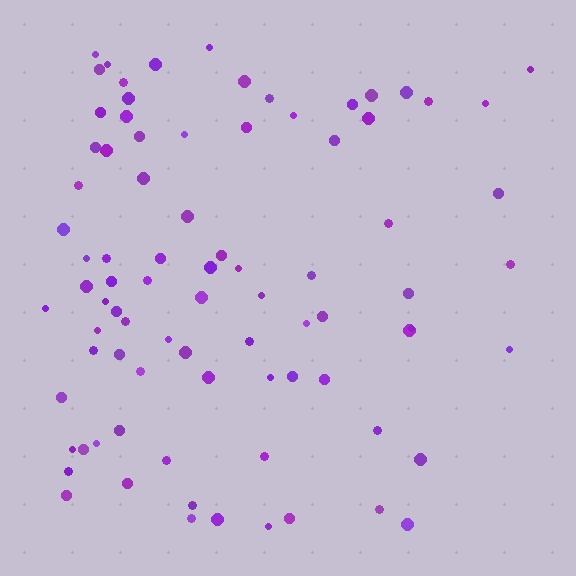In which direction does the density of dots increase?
From right to left, with the left side densest.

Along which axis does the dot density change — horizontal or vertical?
Horizontal.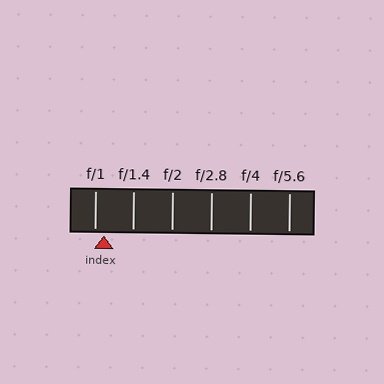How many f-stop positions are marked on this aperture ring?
There are 6 f-stop positions marked.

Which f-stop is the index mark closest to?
The index mark is closest to f/1.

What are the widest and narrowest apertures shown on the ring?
The widest aperture shown is f/1 and the narrowest is f/5.6.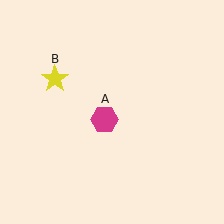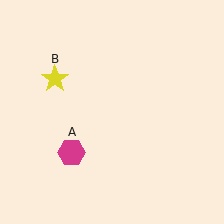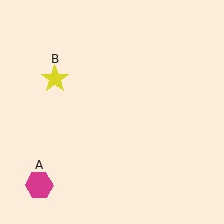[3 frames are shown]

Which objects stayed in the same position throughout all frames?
Yellow star (object B) remained stationary.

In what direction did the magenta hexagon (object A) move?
The magenta hexagon (object A) moved down and to the left.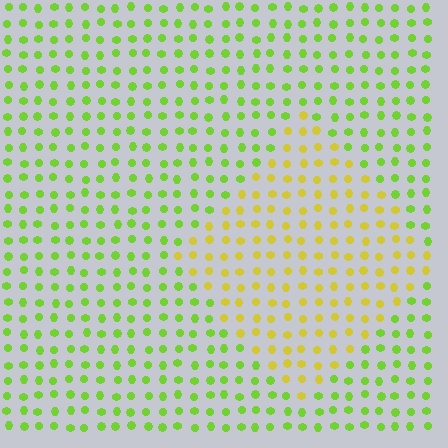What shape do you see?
I see a diamond.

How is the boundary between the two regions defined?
The boundary is defined purely by a slight shift in hue (about 41 degrees). Spacing, size, and orientation are identical on both sides.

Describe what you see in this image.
The image is filled with small lime elements in a uniform arrangement. A diamond-shaped region is visible where the elements are tinted to a slightly different hue, forming a subtle color boundary.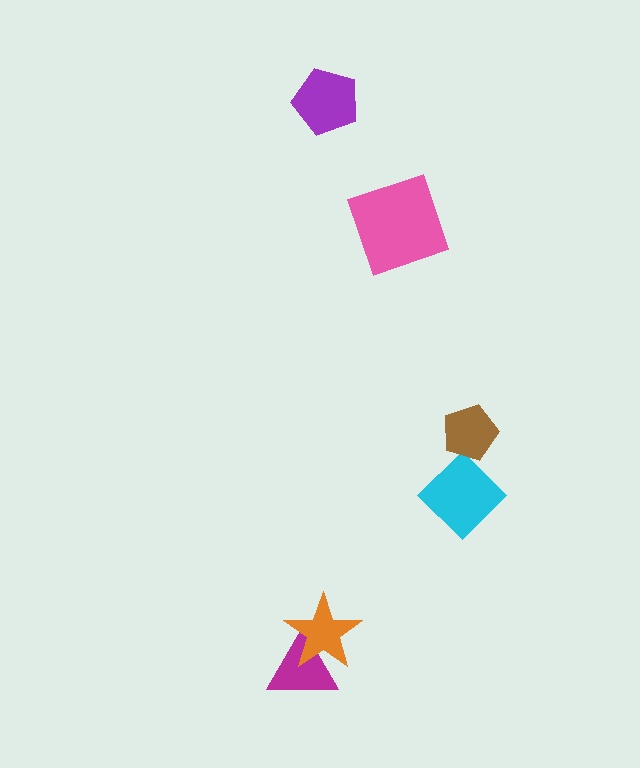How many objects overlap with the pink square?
0 objects overlap with the pink square.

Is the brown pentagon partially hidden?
No, no other shape covers it.